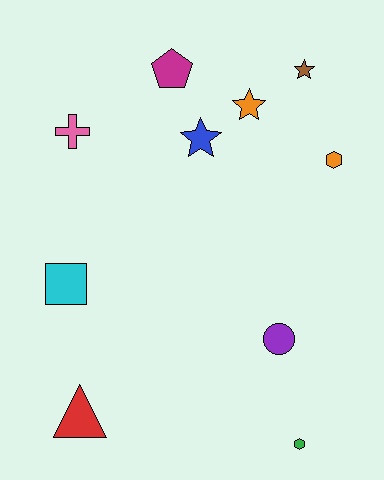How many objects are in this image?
There are 10 objects.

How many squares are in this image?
There is 1 square.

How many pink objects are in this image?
There is 1 pink object.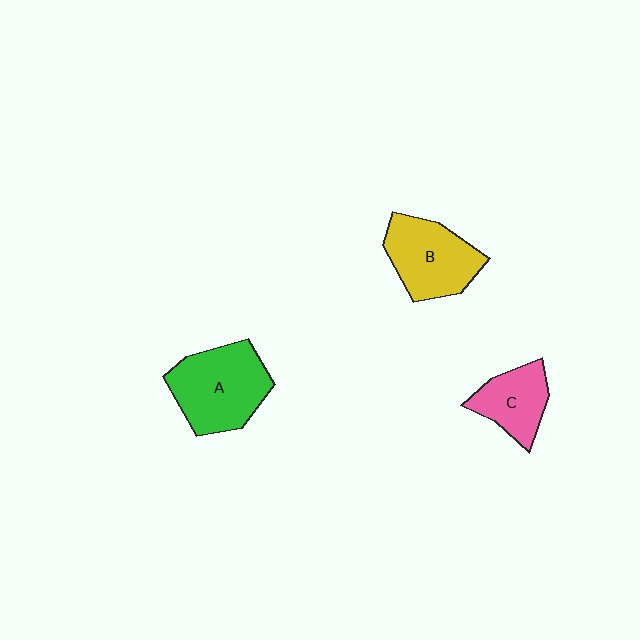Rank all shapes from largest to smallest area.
From largest to smallest: A (green), B (yellow), C (pink).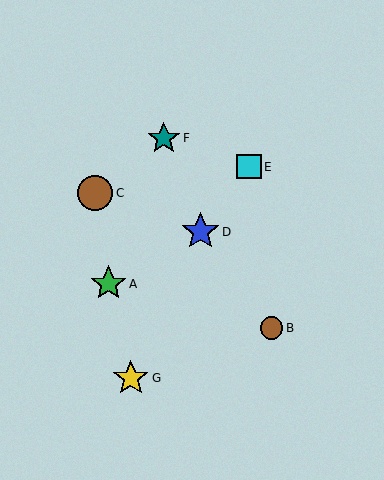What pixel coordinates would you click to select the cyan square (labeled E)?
Click at (249, 167) to select the cyan square E.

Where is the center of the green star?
The center of the green star is at (108, 284).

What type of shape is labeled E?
Shape E is a cyan square.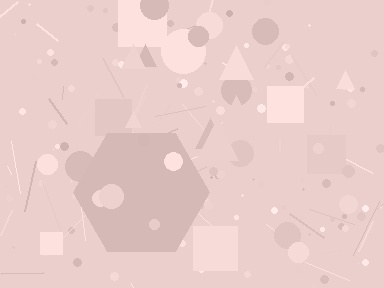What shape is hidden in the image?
A hexagon is hidden in the image.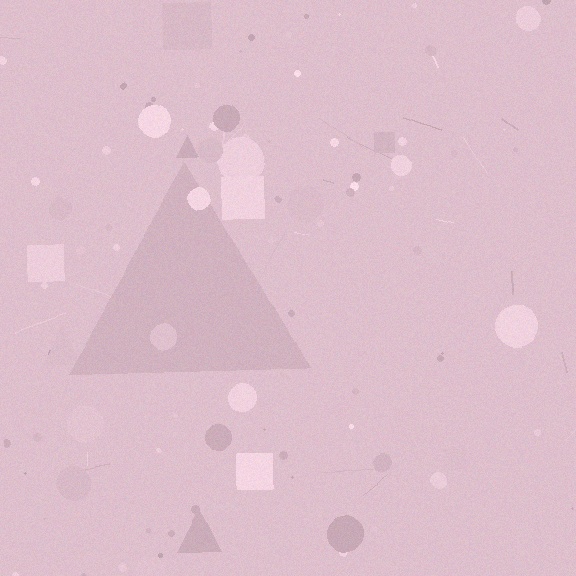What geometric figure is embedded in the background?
A triangle is embedded in the background.